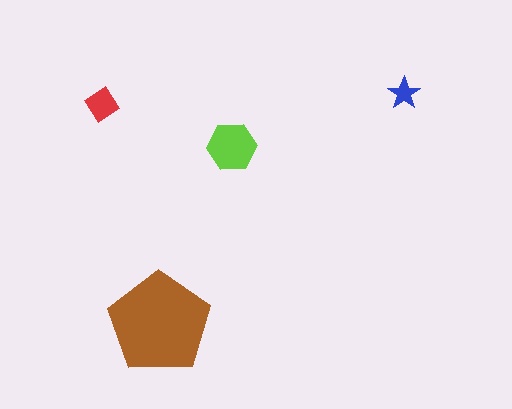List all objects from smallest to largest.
The blue star, the red diamond, the lime hexagon, the brown pentagon.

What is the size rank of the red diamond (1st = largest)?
3rd.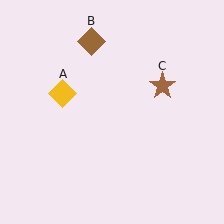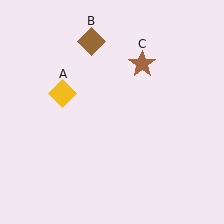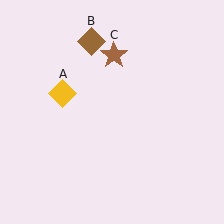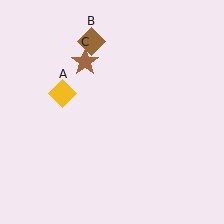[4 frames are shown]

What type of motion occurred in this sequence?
The brown star (object C) rotated counterclockwise around the center of the scene.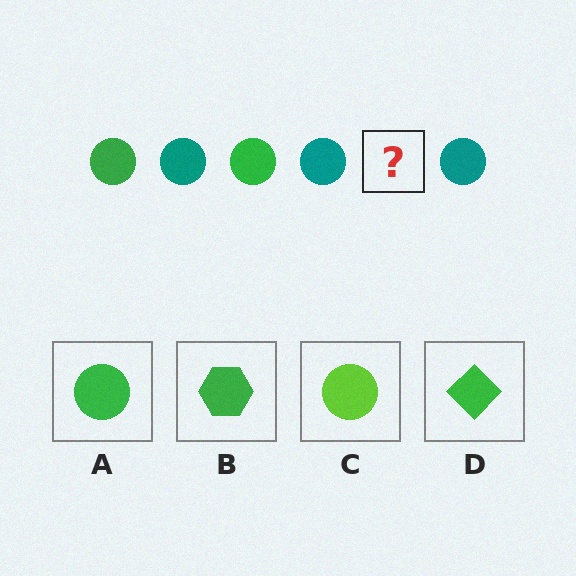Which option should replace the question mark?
Option A.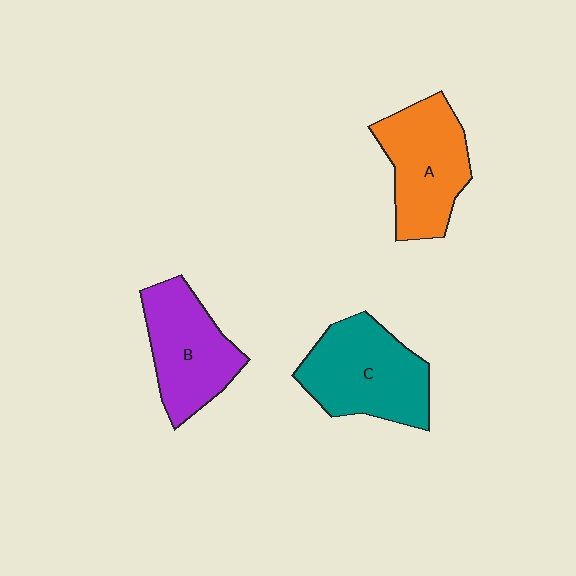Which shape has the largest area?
Shape C (teal).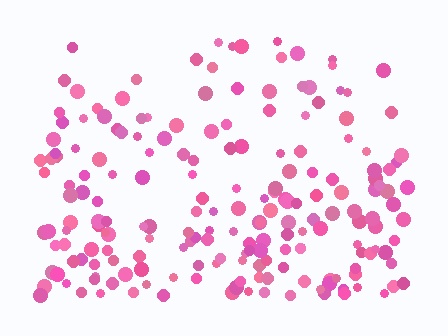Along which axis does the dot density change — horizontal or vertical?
Vertical.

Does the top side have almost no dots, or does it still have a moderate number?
Still a moderate number, just noticeably fewer than the bottom.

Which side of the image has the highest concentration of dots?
The bottom.